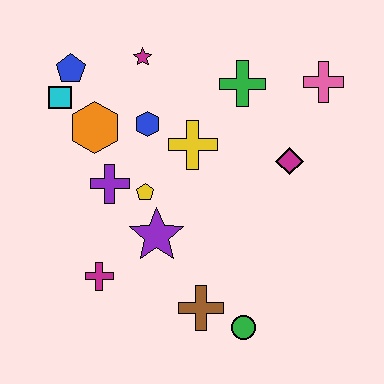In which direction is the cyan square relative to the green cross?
The cyan square is to the left of the green cross.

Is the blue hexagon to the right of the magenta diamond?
No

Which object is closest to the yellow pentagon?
The purple cross is closest to the yellow pentagon.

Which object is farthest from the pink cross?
The magenta cross is farthest from the pink cross.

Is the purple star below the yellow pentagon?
Yes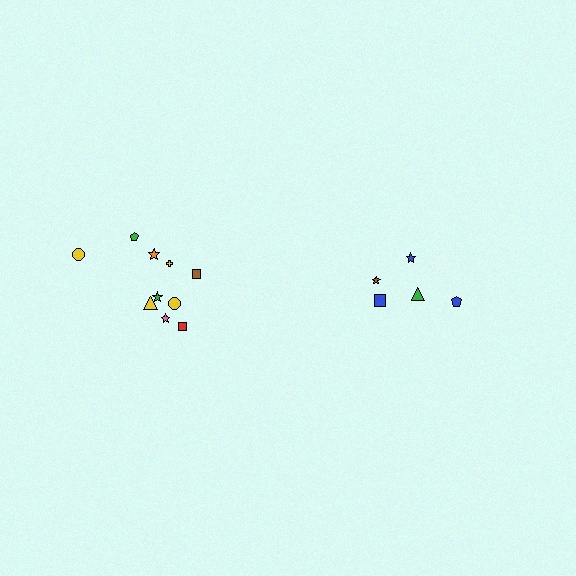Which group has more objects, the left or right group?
The left group.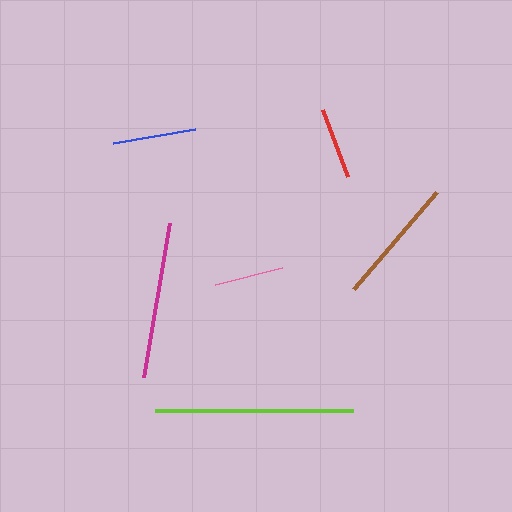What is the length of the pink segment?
The pink segment is approximately 69 pixels long.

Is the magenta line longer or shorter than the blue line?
The magenta line is longer than the blue line.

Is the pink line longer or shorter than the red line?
The red line is longer than the pink line.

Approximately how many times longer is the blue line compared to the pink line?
The blue line is approximately 1.2 times the length of the pink line.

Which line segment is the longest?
The lime line is the longest at approximately 198 pixels.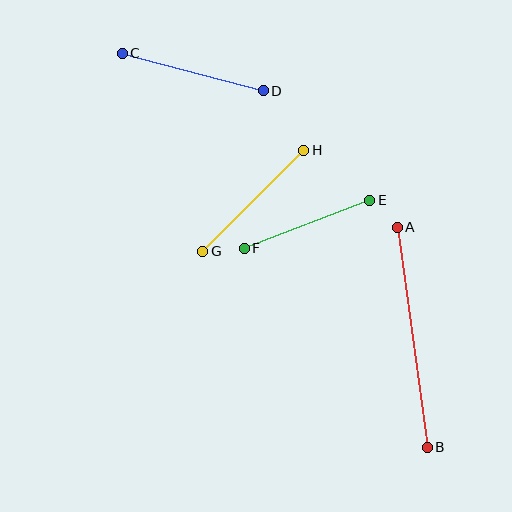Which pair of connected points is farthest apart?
Points A and B are farthest apart.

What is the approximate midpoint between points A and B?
The midpoint is at approximately (412, 337) pixels.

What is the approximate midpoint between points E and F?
The midpoint is at approximately (307, 224) pixels.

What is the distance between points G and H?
The distance is approximately 143 pixels.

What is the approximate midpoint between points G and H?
The midpoint is at approximately (253, 201) pixels.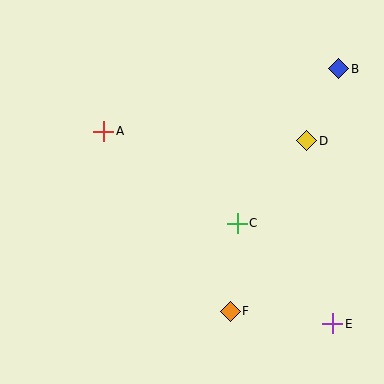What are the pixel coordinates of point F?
Point F is at (230, 311).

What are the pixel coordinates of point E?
Point E is at (333, 324).